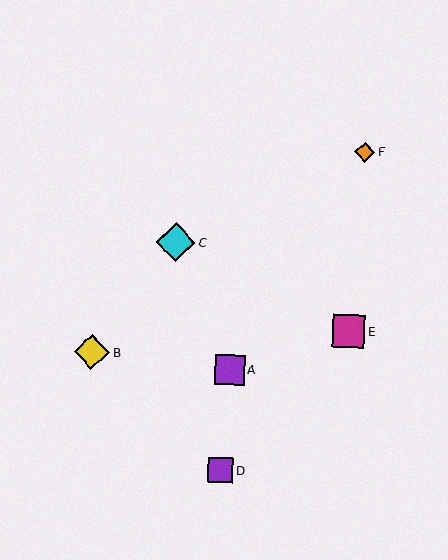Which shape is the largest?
The cyan diamond (labeled C) is the largest.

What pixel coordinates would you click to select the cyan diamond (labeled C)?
Click at (176, 242) to select the cyan diamond C.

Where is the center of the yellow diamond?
The center of the yellow diamond is at (92, 352).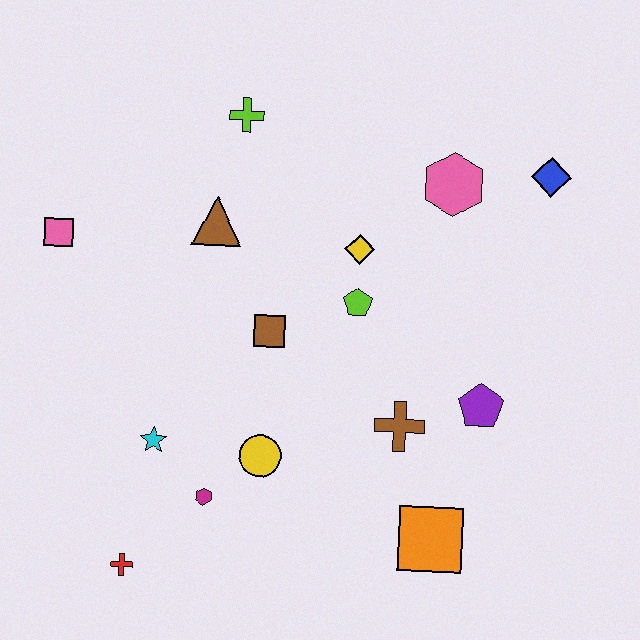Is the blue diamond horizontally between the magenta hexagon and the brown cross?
No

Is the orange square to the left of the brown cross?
No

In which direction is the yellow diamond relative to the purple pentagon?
The yellow diamond is above the purple pentagon.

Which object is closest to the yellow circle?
The magenta hexagon is closest to the yellow circle.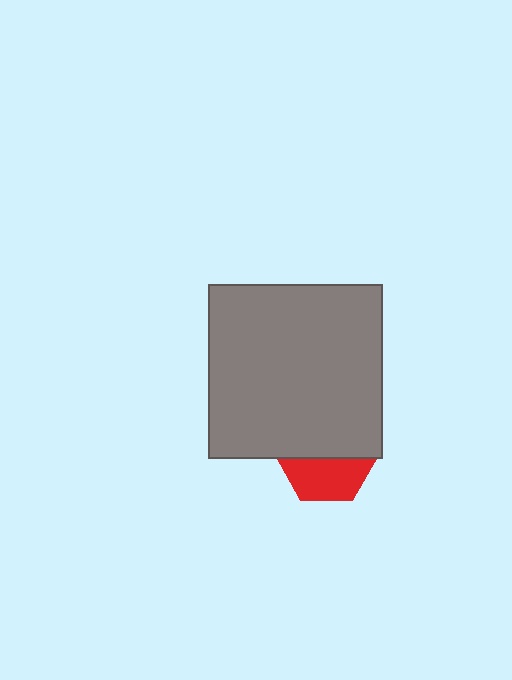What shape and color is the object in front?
The object in front is a gray square.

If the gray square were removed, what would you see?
You would see the complete red hexagon.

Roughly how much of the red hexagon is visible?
About half of it is visible (roughly 45%).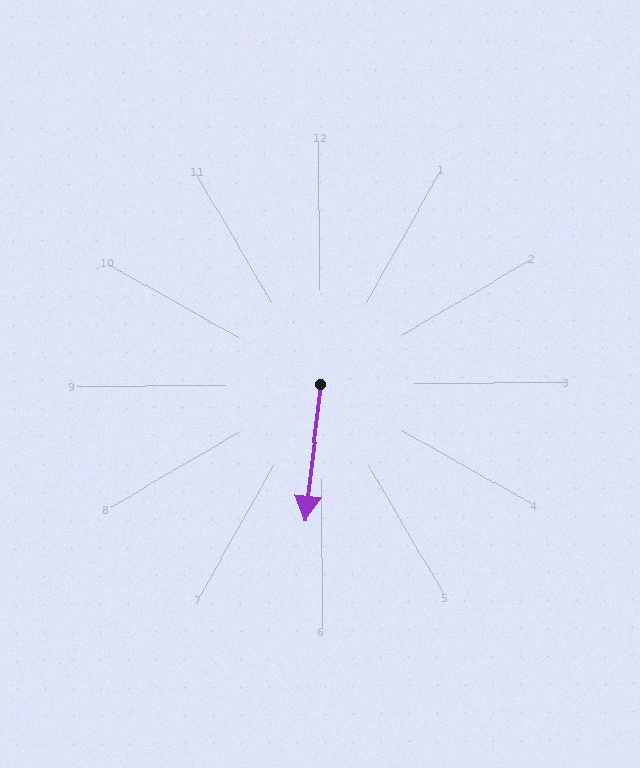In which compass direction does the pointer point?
South.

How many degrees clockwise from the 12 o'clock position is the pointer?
Approximately 187 degrees.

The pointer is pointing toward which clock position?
Roughly 6 o'clock.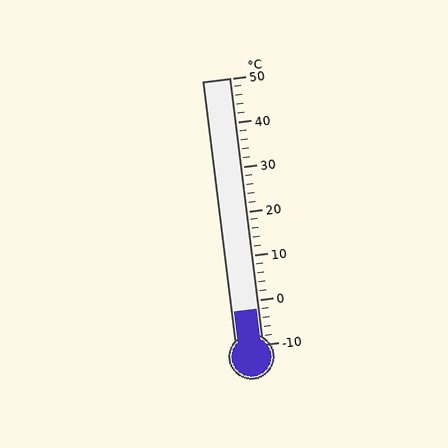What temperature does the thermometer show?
The thermometer shows approximately -2°C.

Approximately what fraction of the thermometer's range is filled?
The thermometer is filled to approximately 15% of its range.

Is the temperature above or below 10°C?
The temperature is below 10°C.